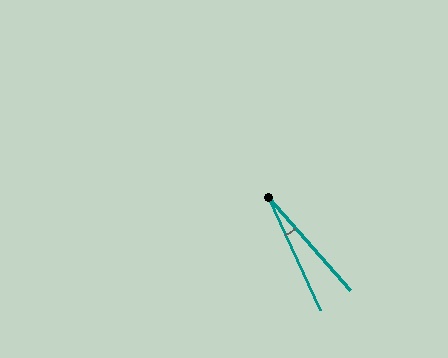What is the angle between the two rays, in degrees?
Approximately 17 degrees.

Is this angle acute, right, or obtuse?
It is acute.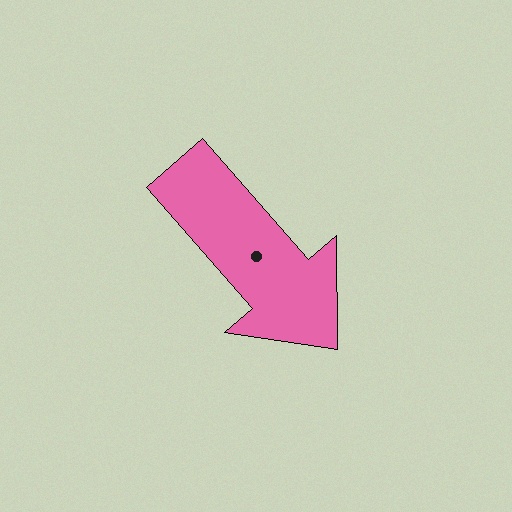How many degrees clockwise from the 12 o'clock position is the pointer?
Approximately 139 degrees.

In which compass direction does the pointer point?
Southeast.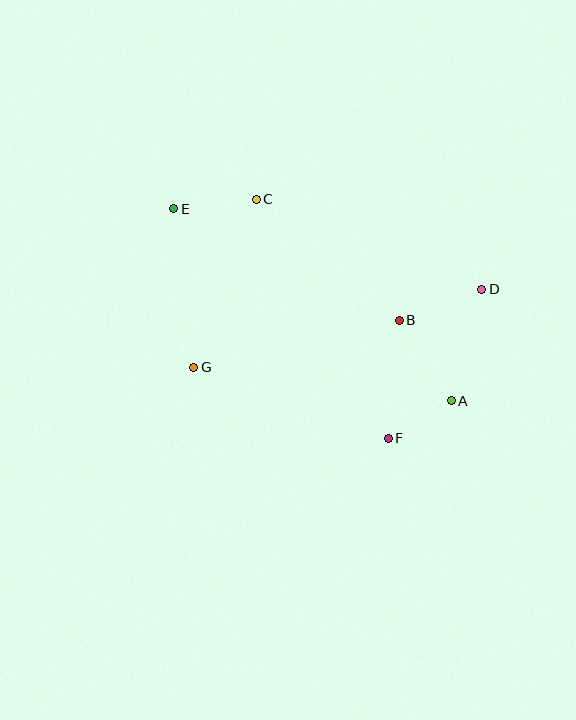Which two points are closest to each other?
Points A and F are closest to each other.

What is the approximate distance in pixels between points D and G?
The distance between D and G is approximately 299 pixels.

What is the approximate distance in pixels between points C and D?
The distance between C and D is approximately 243 pixels.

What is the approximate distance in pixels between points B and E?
The distance between B and E is approximately 251 pixels.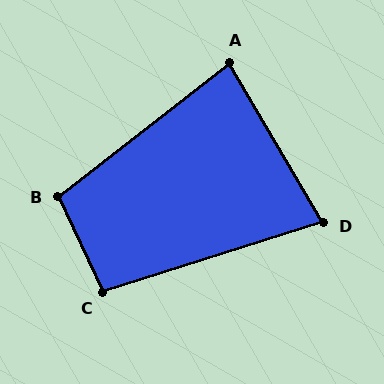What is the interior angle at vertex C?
Approximately 98 degrees (obtuse).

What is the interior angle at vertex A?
Approximately 82 degrees (acute).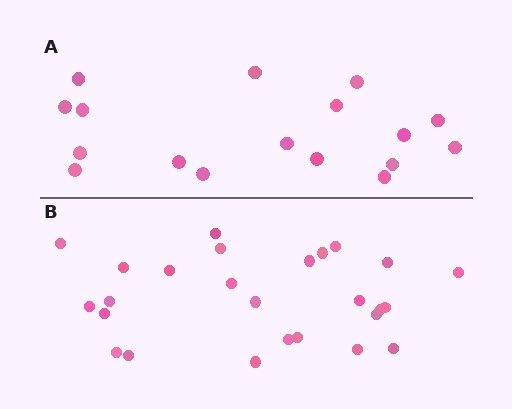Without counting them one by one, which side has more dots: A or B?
Region B (the bottom region) has more dots.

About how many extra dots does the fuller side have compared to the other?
Region B has roughly 8 or so more dots than region A.